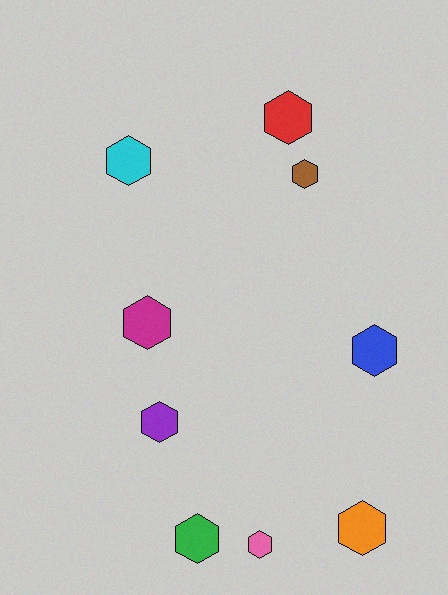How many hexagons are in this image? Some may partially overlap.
There are 9 hexagons.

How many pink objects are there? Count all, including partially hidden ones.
There is 1 pink object.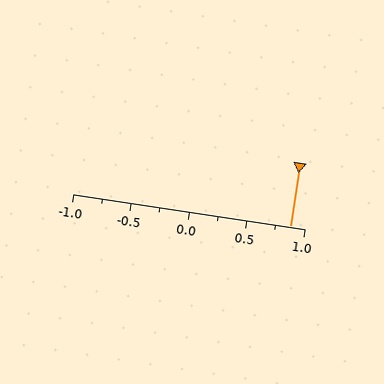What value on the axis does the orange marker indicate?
The marker indicates approximately 0.88.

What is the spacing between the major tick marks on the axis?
The major ticks are spaced 0.5 apart.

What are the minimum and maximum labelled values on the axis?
The axis runs from -1.0 to 1.0.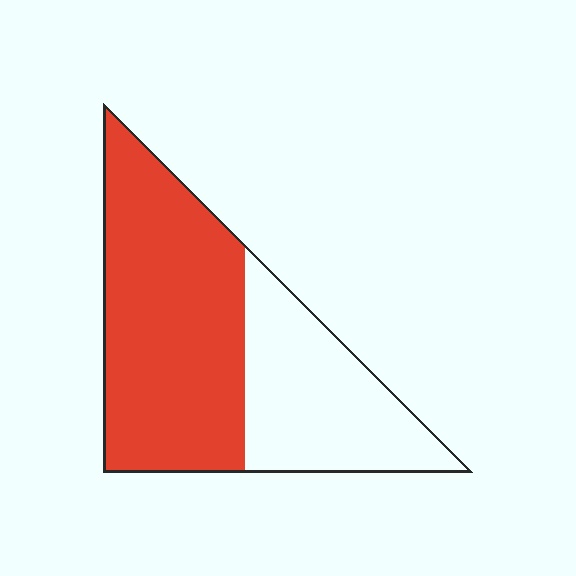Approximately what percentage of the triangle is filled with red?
Approximately 60%.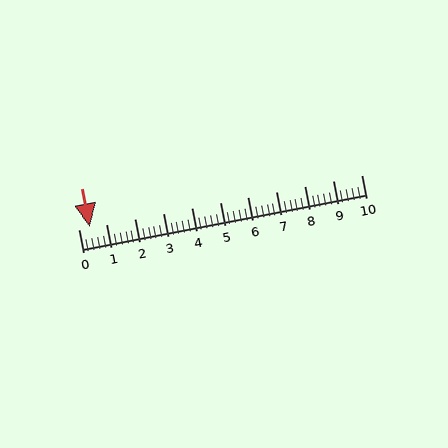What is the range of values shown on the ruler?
The ruler shows values from 0 to 10.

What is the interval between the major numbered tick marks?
The major tick marks are spaced 1 units apart.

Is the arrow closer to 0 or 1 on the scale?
The arrow is closer to 0.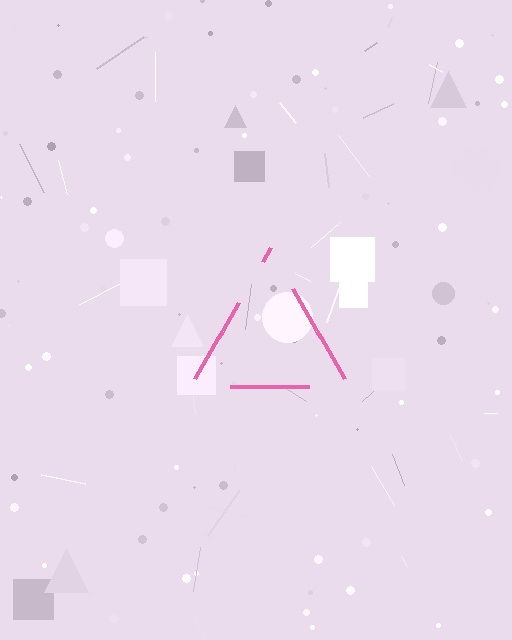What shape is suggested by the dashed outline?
The dashed outline suggests a triangle.